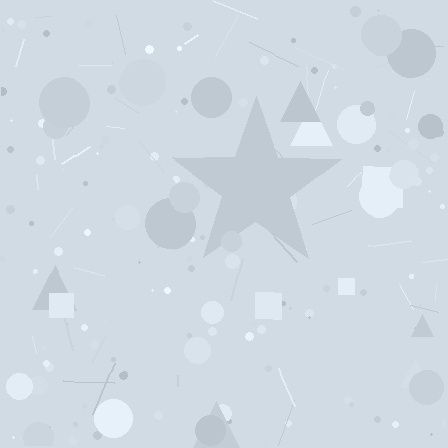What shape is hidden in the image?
A star is hidden in the image.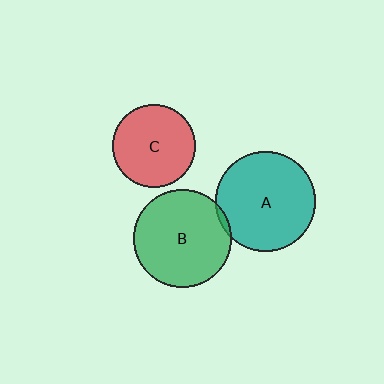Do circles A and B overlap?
Yes.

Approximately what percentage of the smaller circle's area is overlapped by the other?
Approximately 5%.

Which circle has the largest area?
Circle A (teal).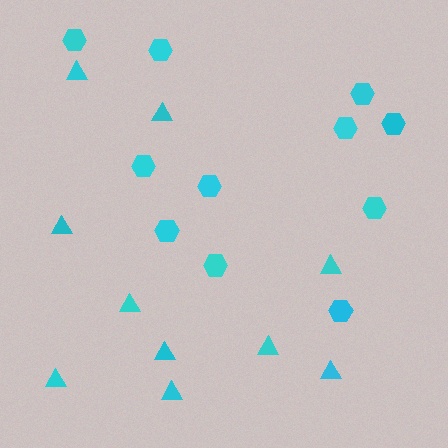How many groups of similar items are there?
There are 2 groups: one group of triangles (10) and one group of hexagons (11).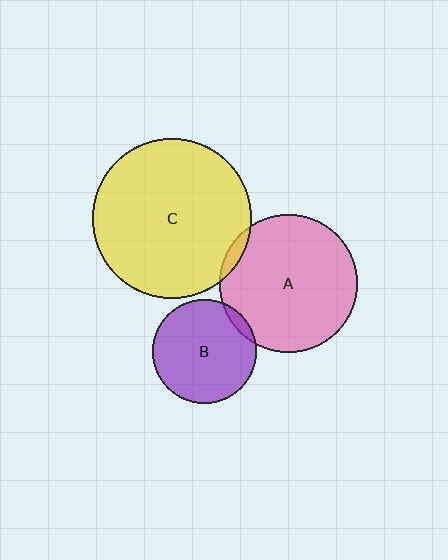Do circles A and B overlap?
Yes.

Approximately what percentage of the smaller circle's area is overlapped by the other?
Approximately 5%.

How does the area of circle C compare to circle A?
Approximately 1.3 times.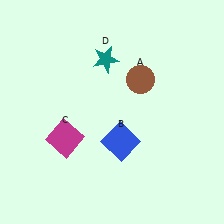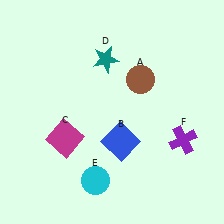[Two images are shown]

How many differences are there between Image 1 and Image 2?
There are 2 differences between the two images.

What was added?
A cyan circle (E), a purple cross (F) were added in Image 2.